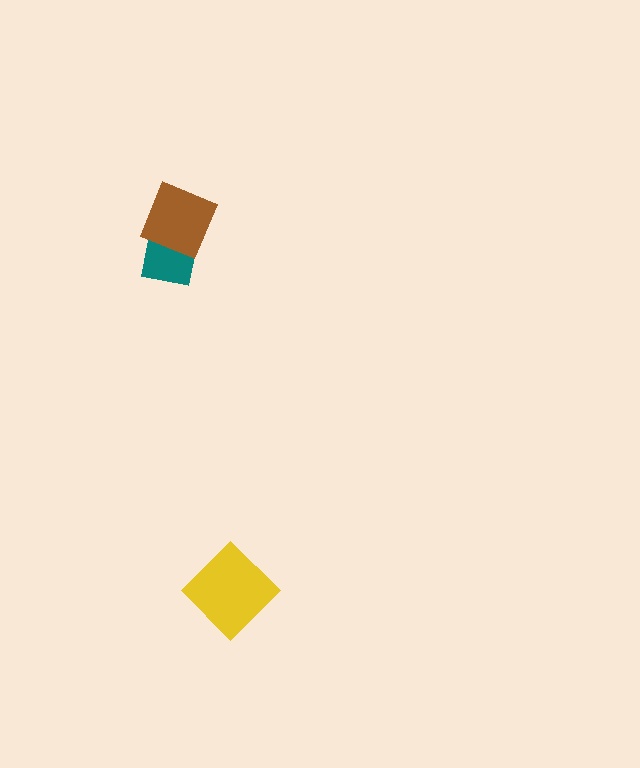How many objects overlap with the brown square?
1 object overlaps with the brown square.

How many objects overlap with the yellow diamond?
0 objects overlap with the yellow diamond.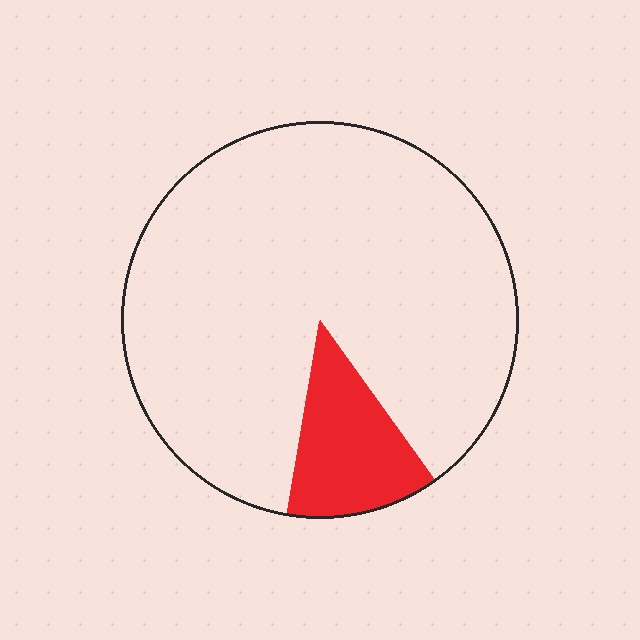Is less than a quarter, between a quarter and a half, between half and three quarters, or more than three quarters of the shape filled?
Less than a quarter.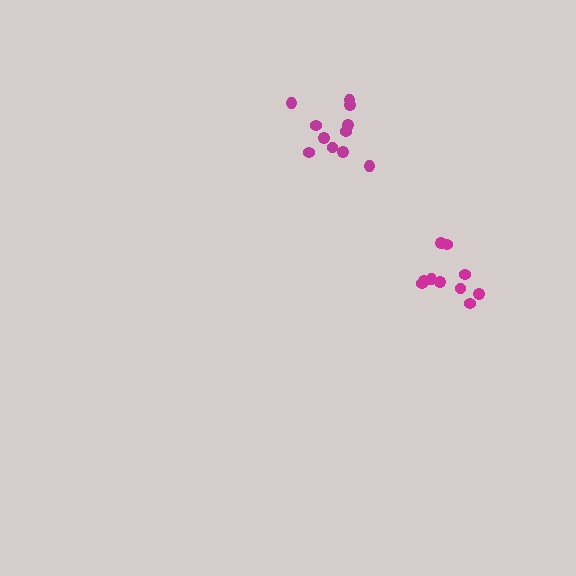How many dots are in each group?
Group 1: 10 dots, Group 2: 11 dots (21 total).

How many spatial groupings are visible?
There are 2 spatial groupings.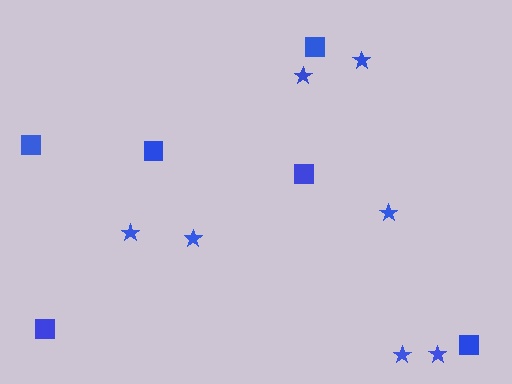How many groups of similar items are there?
There are 2 groups: one group of squares (6) and one group of stars (7).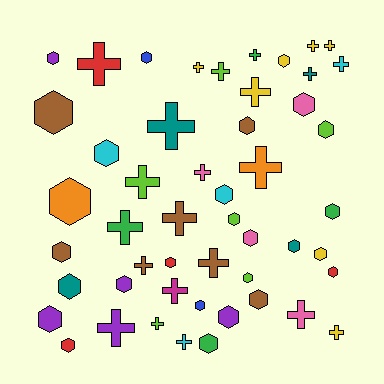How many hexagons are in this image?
There are 27 hexagons.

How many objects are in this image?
There are 50 objects.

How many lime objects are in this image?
There are 6 lime objects.